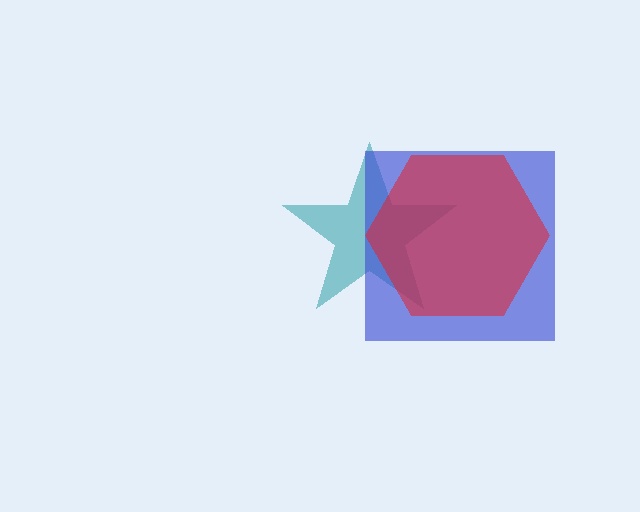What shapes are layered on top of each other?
The layered shapes are: a teal star, a blue square, a red hexagon.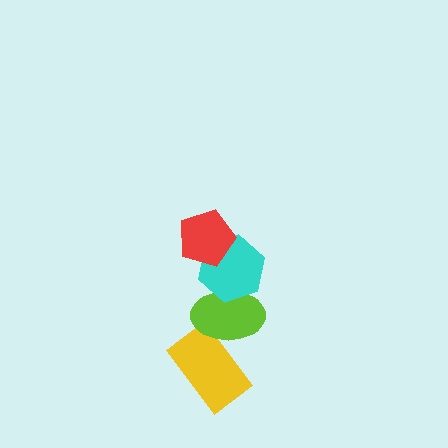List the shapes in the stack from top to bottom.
From top to bottom: the red pentagon, the cyan hexagon, the lime ellipse, the yellow rectangle.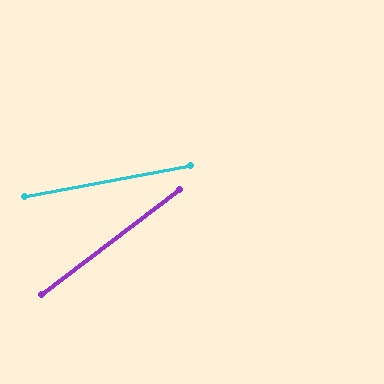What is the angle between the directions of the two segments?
Approximately 27 degrees.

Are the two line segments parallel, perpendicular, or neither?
Neither parallel nor perpendicular — they differ by about 27°.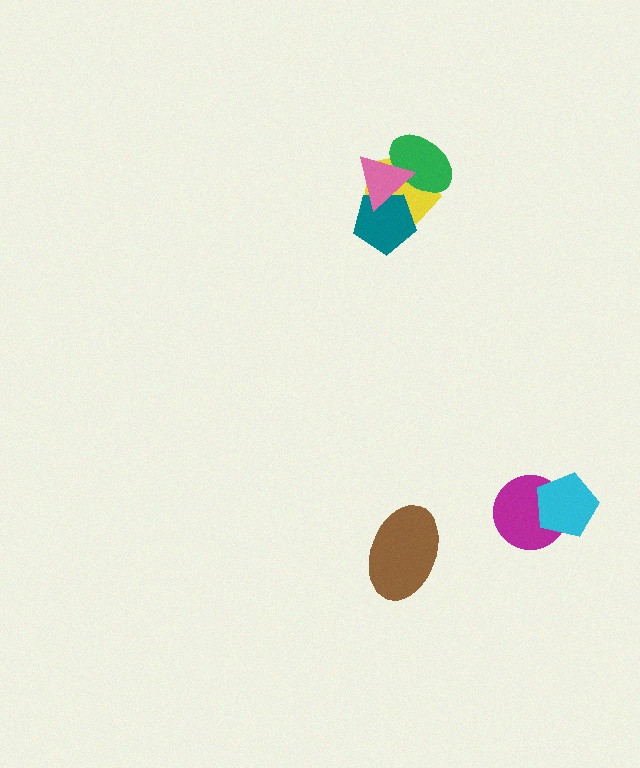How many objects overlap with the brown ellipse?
0 objects overlap with the brown ellipse.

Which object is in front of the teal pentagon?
The pink triangle is in front of the teal pentagon.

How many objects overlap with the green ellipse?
2 objects overlap with the green ellipse.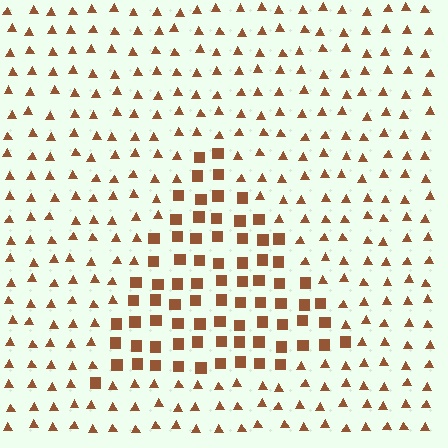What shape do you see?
I see a triangle.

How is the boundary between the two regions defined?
The boundary is defined by a change in element shape: squares inside vs. triangles outside. All elements share the same color and spacing.